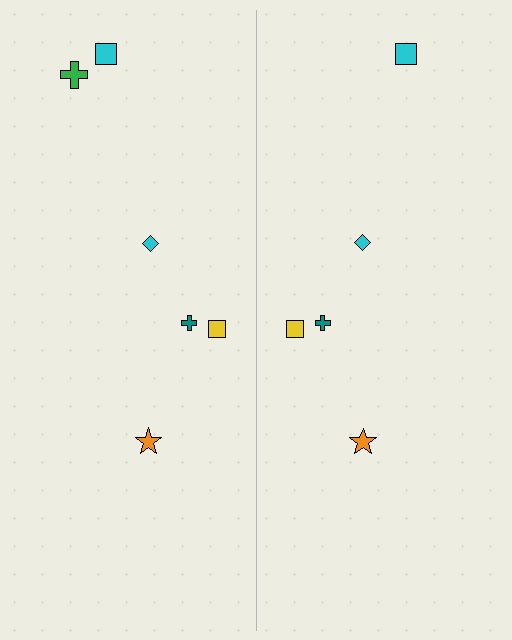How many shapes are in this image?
There are 11 shapes in this image.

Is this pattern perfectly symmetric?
No, the pattern is not perfectly symmetric. A green cross is missing from the right side.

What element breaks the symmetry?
A green cross is missing from the right side.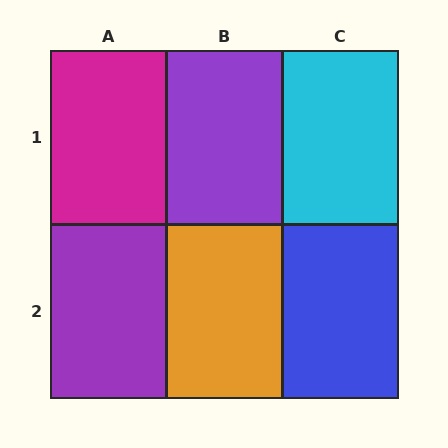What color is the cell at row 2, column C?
Blue.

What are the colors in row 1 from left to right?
Magenta, purple, cyan.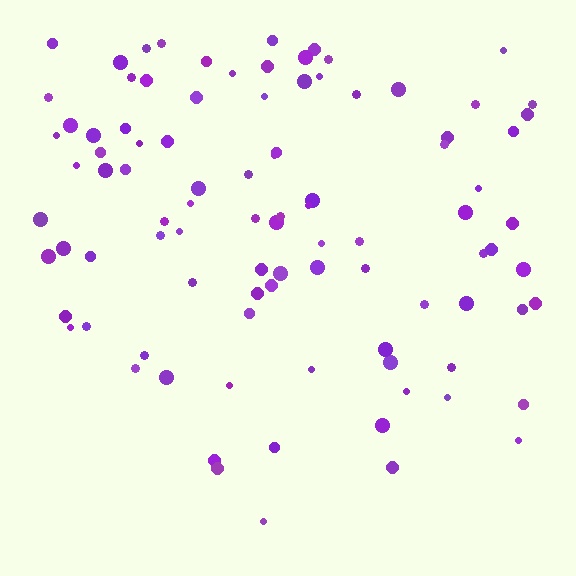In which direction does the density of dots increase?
From bottom to top, with the top side densest.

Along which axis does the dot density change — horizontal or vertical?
Vertical.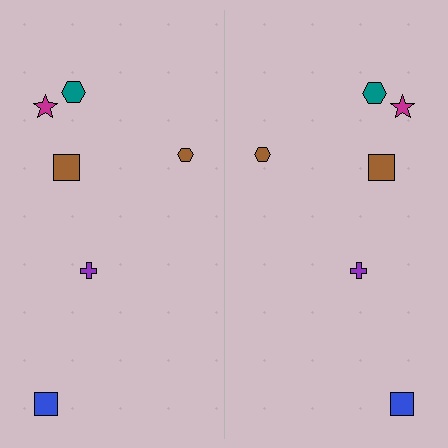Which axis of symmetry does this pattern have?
The pattern has a vertical axis of symmetry running through the center of the image.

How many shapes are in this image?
There are 12 shapes in this image.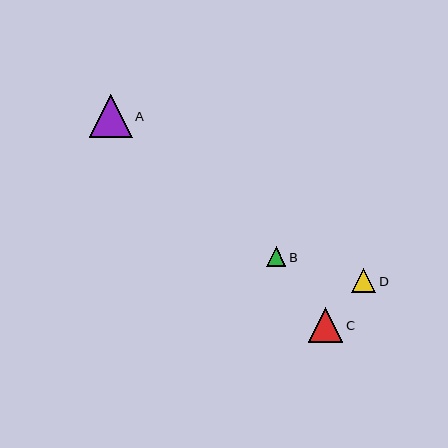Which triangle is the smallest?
Triangle B is the smallest with a size of approximately 19 pixels.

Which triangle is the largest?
Triangle A is the largest with a size of approximately 43 pixels.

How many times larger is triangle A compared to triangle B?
Triangle A is approximately 2.3 times the size of triangle B.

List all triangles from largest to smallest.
From largest to smallest: A, C, D, B.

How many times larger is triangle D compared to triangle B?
Triangle D is approximately 1.3 times the size of triangle B.